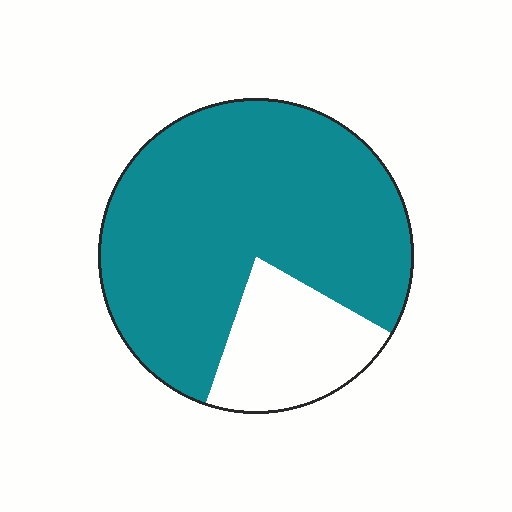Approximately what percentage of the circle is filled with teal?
Approximately 80%.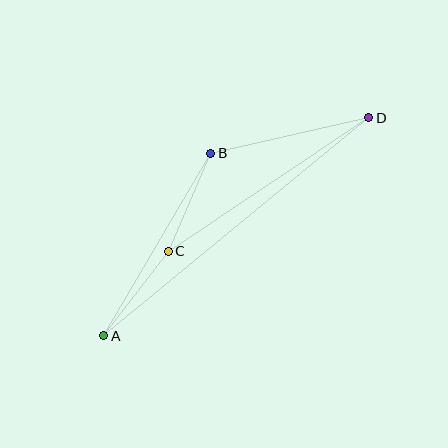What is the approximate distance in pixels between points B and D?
The distance between B and D is approximately 162 pixels.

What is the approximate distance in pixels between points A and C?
The distance between A and C is approximately 107 pixels.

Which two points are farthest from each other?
Points A and D are farthest from each other.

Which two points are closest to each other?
Points B and C are closest to each other.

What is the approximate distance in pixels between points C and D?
The distance between C and D is approximately 241 pixels.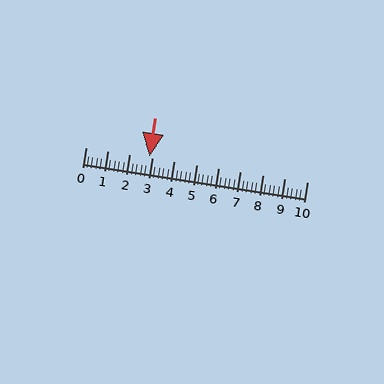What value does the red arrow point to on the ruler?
The red arrow points to approximately 2.9.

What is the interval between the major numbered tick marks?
The major tick marks are spaced 1 units apart.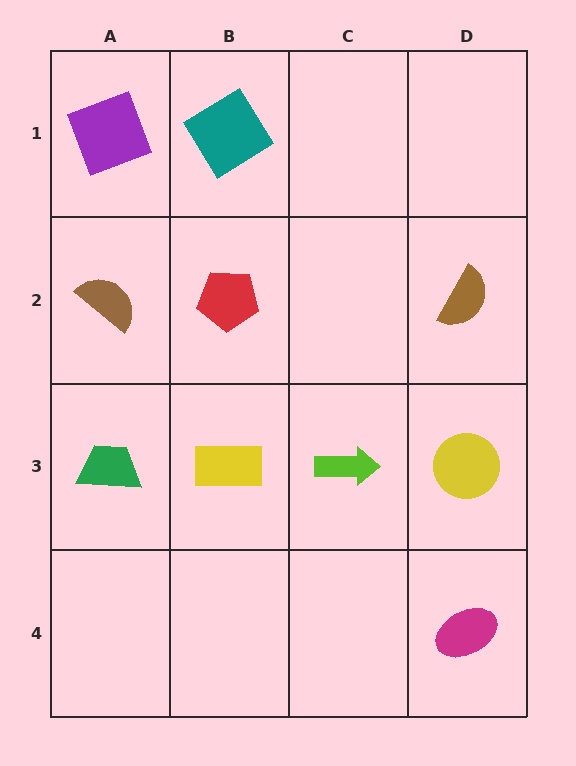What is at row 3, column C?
A lime arrow.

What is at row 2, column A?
A brown semicircle.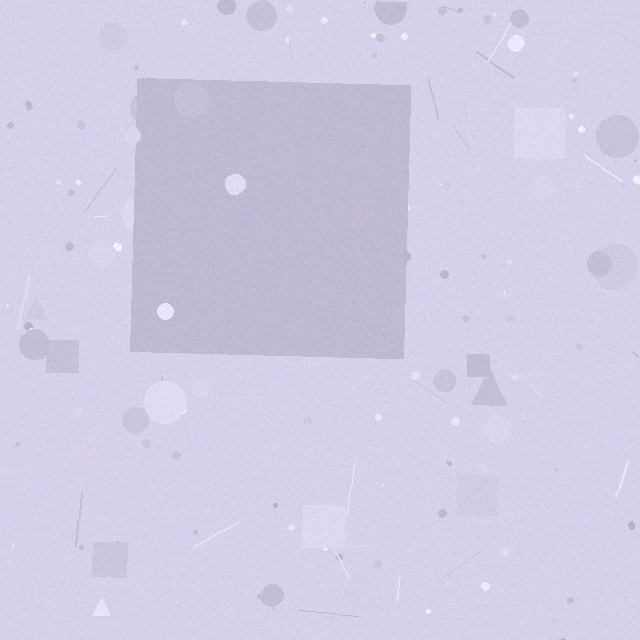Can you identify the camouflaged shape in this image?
The camouflaged shape is a square.